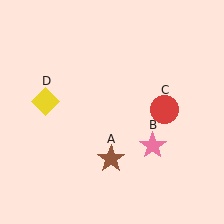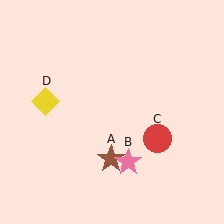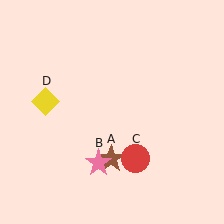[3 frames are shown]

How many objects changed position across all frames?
2 objects changed position: pink star (object B), red circle (object C).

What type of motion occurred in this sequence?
The pink star (object B), red circle (object C) rotated clockwise around the center of the scene.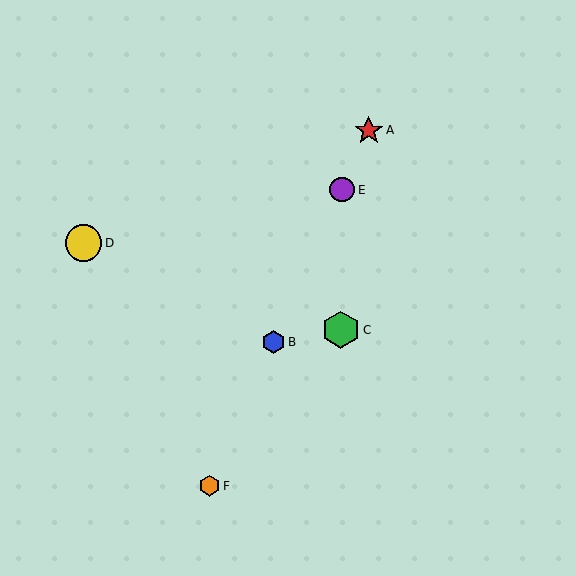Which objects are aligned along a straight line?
Objects A, B, E, F are aligned along a straight line.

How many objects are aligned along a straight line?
4 objects (A, B, E, F) are aligned along a straight line.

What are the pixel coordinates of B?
Object B is at (274, 342).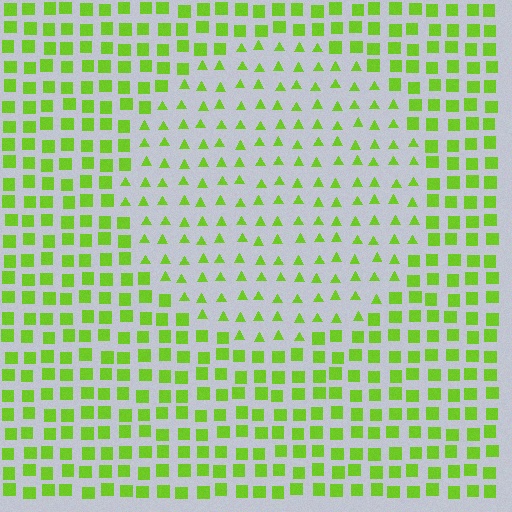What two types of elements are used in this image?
The image uses triangles inside the circle region and squares outside it.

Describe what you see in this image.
The image is filled with small lime elements arranged in a uniform grid. A circle-shaped region contains triangles, while the surrounding area contains squares. The boundary is defined purely by the change in element shape.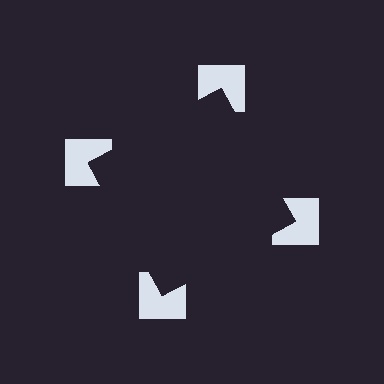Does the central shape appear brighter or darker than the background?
It typically appears slightly darker than the background, even though no actual brightness change is drawn.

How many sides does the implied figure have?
4 sides.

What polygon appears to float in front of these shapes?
An illusory square — its edges are inferred from the aligned wedge cuts in the notched squares, not physically drawn.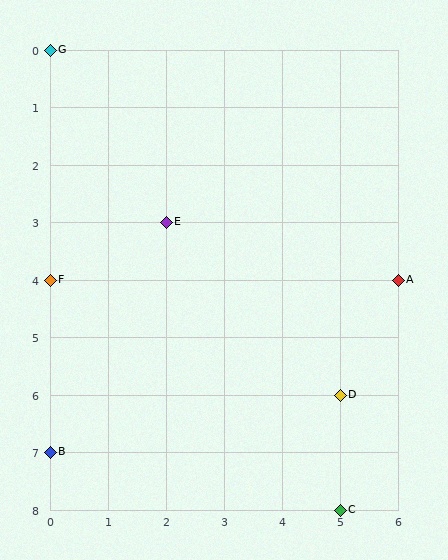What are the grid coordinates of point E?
Point E is at grid coordinates (2, 3).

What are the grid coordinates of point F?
Point F is at grid coordinates (0, 4).